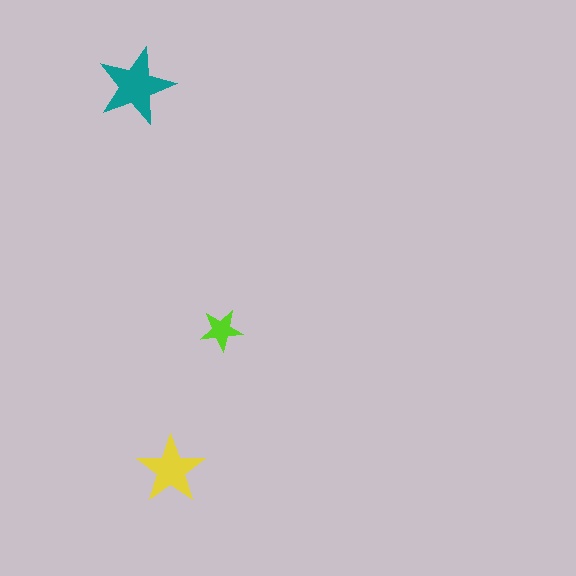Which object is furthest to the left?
The teal star is leftmost.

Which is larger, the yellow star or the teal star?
The teal one.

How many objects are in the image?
There are 3 objects in the image.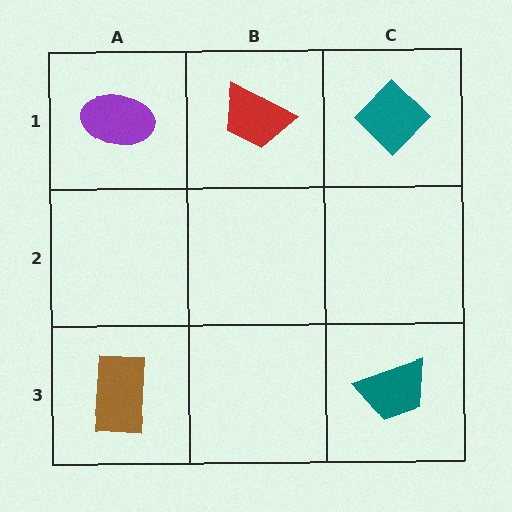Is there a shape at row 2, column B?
No, that cell is empty.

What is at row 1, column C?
A teal diamond.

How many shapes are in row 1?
3 shapes.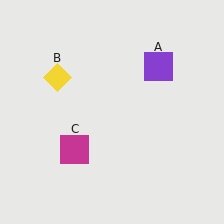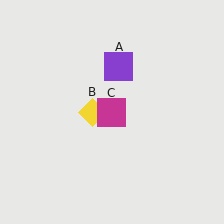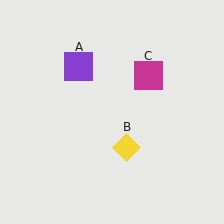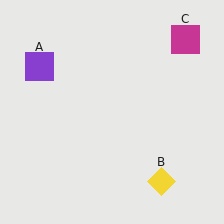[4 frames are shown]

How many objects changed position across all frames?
3 objects changed position: purple square (object A), yellow diamond (object B), magenta square (object C).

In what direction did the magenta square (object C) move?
The magenta square (object C) moved up and to the right.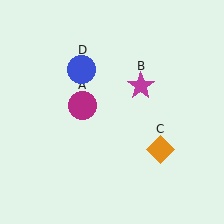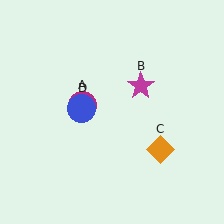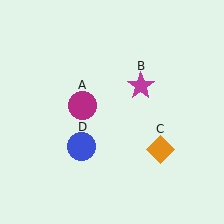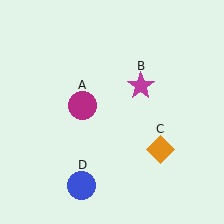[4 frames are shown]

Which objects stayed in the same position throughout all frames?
Magenta circle (object A) and magenta star (object B) and orange diamond (object C) remained stationary.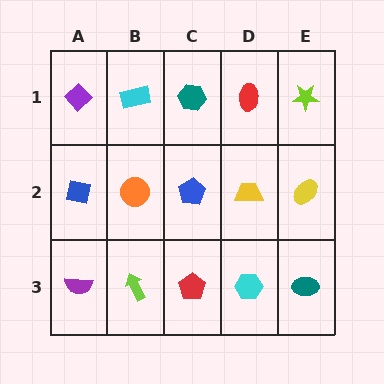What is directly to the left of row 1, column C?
A cyan rectangle.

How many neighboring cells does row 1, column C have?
3.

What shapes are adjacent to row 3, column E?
A yellow ellipse (row 2, column E), a cyan hexagon (row 3, column D).